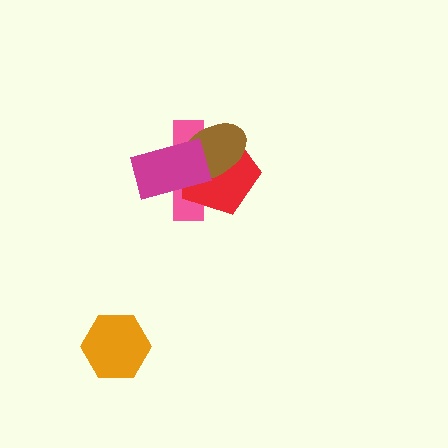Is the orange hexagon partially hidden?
No, no other shape covers it.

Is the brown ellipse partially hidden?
Yes, it is partially covered by another shape.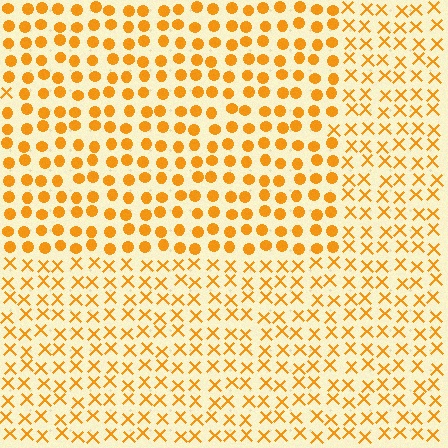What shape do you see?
I see a rectangle.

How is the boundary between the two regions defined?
The boundary is defined by a change in element shape: circles inside vs. X marks outside. All elements share the same color and spacing.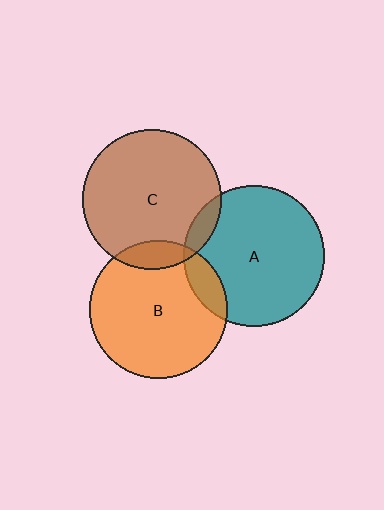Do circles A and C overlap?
Yes.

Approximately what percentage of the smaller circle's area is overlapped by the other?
Approximately 10%.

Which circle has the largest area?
Circle A (teal).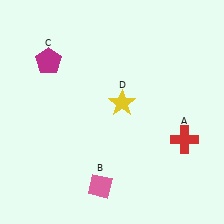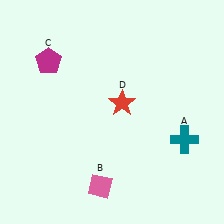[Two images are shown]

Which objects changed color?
A changed from red to teal. D changed from yellow to red.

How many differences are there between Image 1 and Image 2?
There are 2 differences between the two images.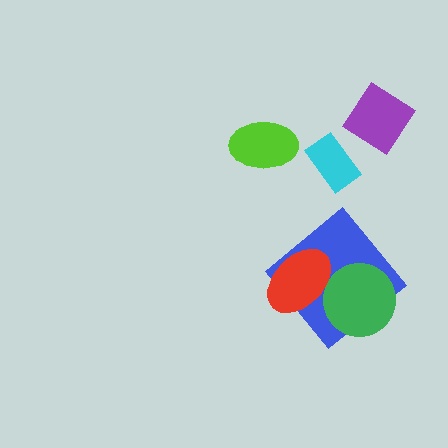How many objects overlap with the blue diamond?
2 objects overlap with the blue diamond.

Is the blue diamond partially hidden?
Yes, it is partially covered by another shape.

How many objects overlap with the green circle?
2 objects overlap with the green circle.